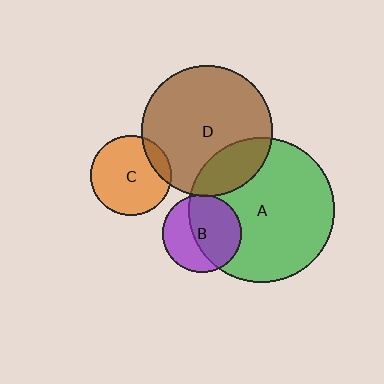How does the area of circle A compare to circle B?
Approximately 3.4 times.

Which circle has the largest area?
Circle A (green).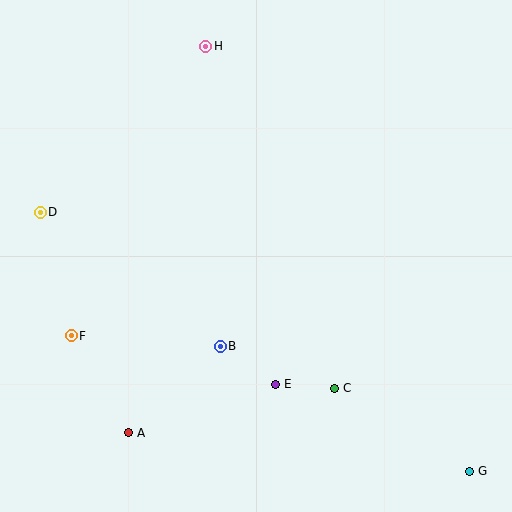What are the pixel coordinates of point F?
Point F is at (71, 336).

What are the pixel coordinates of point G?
Point G is at (470, 471).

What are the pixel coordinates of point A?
Point A is at (129, 433).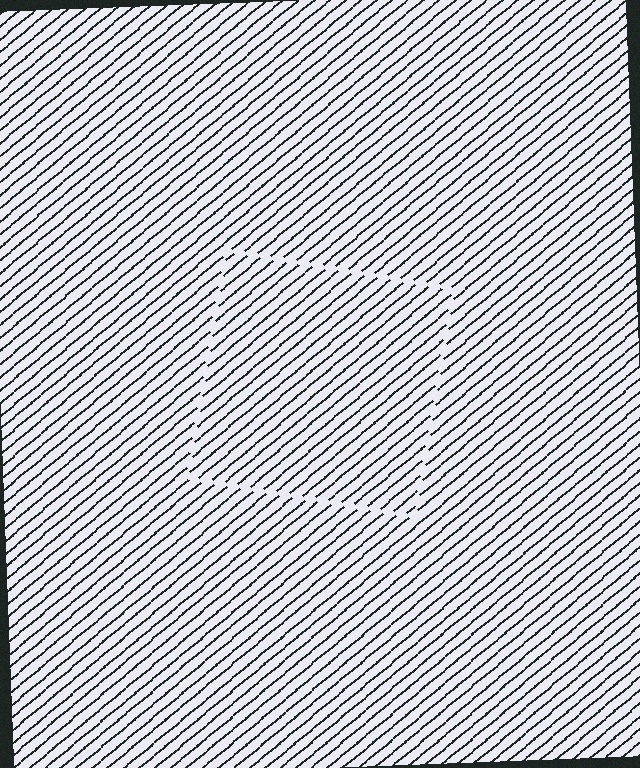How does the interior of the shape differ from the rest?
The interior of the shape contains the same grating, shifted by half a period — the contour is defined by the phase discontinuity where line-ends from the inner and outer gratings abut.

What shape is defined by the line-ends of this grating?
An illusory square. The interior of the shape contains the same grating, shifted by half a period — the contour is defined by the phase discontinuity where line-ends from the inner and outer gratings abut.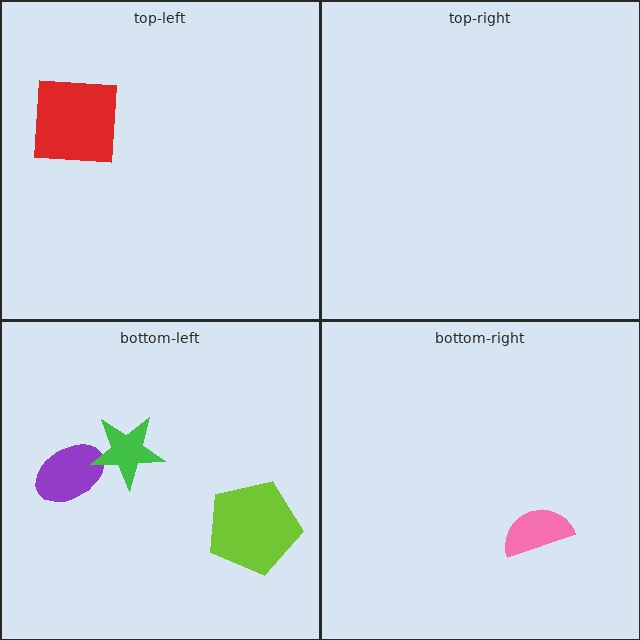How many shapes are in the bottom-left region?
3.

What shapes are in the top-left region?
The red square.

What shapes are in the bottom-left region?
The purple ellipse, the green star, the lime pentagon.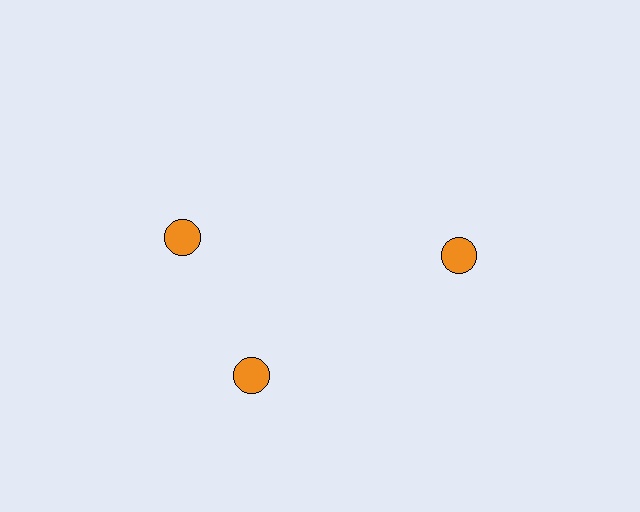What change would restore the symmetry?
The symmetry would be restored by rotating it back into even spacing with its neighbors so that all 3 circles sit at equal angles and equal distance from the center.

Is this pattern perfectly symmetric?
No. The 3 orange circles are arranged in a ring, but one element near the 11 o'clock position is rotated out of alignment along the ring, breaking the 3-fold rotational symmetry.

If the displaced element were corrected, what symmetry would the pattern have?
It would have 3-fold rotational symmetry — the pattern would map onto itself every 120 degrees.